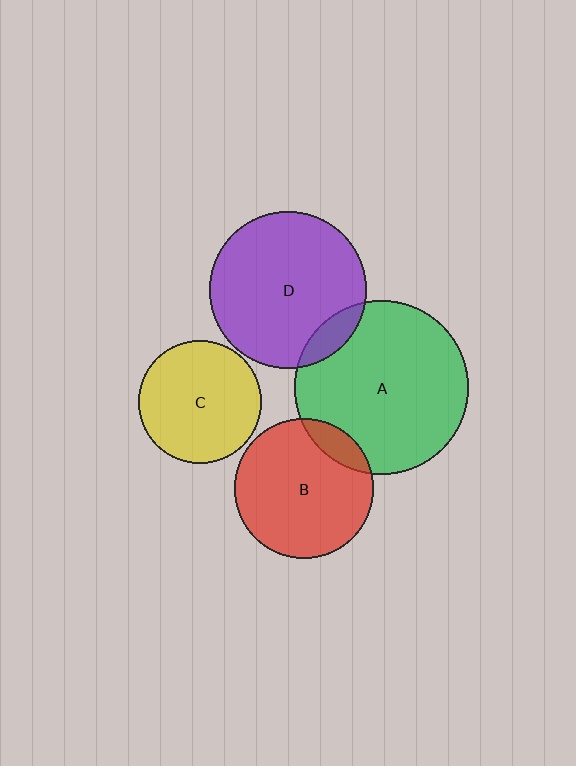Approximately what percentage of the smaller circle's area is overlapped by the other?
Approximately 10%.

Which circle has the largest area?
Circle A (green).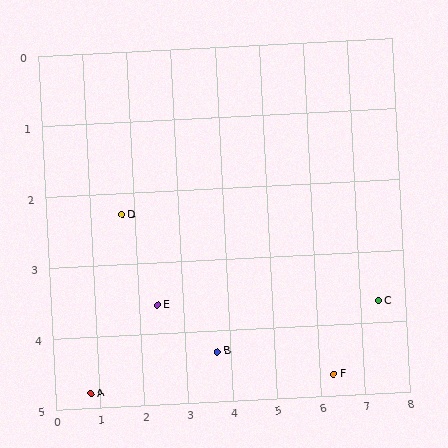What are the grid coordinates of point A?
Point A is at approximately (0.8, 4.8).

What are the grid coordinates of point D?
Point D is at approximately (1.7, 2.3).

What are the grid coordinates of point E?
Point E is at approximately (2.4, 3.6).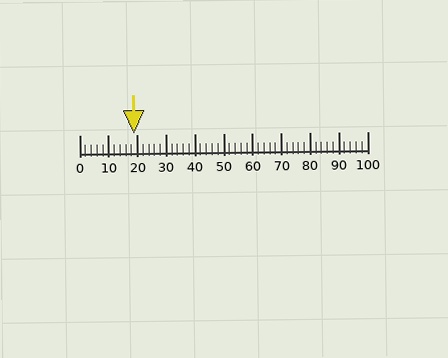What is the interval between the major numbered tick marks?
The major tick marks are spaced 10 units apart.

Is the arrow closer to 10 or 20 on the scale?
The arrow is closer to 20.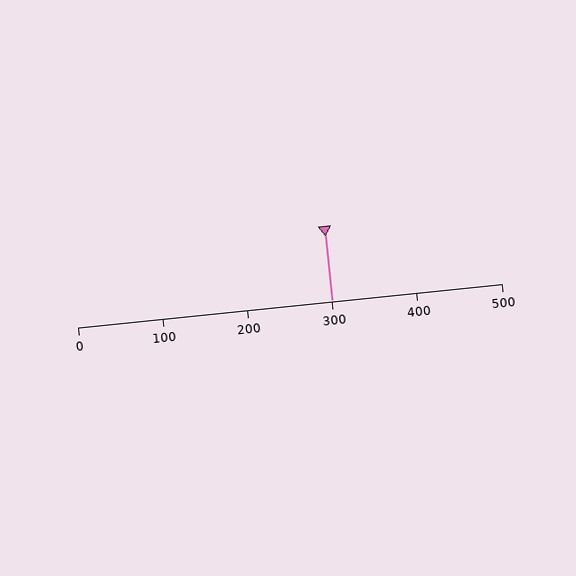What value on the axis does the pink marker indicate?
The marker indicates approximately 300.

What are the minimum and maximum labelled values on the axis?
The axis runs from 0 to 500.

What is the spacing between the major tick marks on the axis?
The major ticks are spaced 100 apart.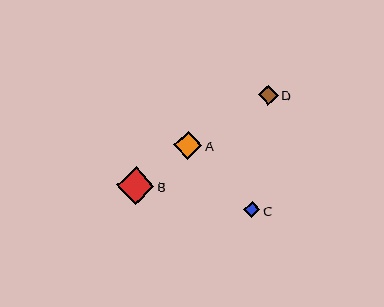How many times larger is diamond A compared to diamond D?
Diamond A is approximately 1.5 times the size of diamond D.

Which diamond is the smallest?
Diamond C is the smallest with a size of approximately 16 pixels.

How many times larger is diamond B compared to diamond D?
Diamond B is approximately 1.9 times the size of diamond D.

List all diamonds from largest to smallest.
From largest to smallest: B, A, D, C.